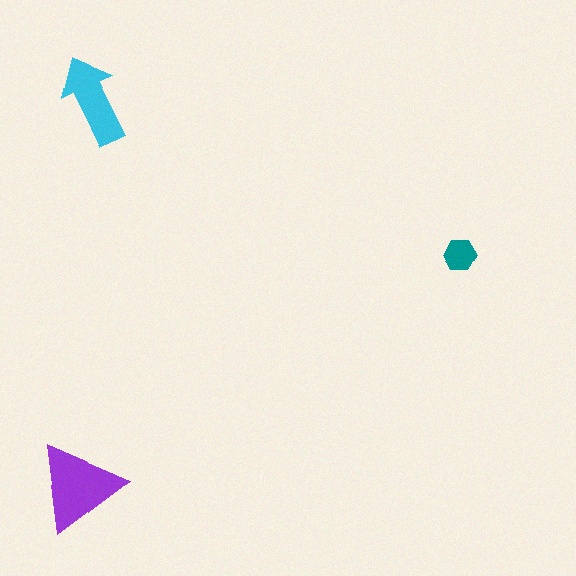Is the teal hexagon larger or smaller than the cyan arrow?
Smaller.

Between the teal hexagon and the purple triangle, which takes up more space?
The purple triangle.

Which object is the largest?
The purple triangle.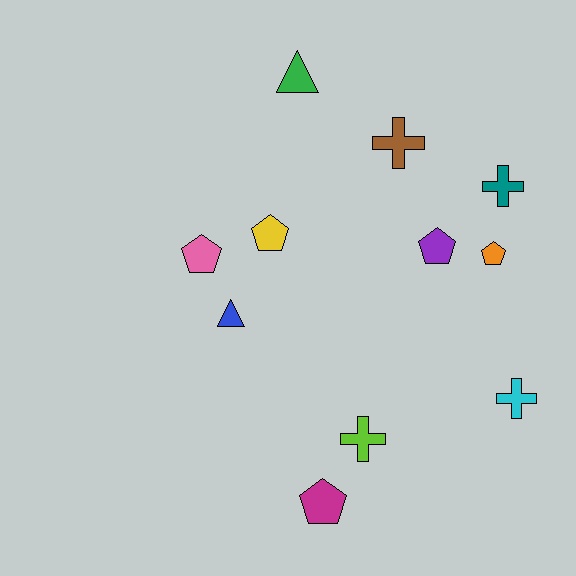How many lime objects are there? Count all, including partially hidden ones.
There is 1 lime object.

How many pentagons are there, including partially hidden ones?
There are 5 pentagons.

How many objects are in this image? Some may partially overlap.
There are 11 objects.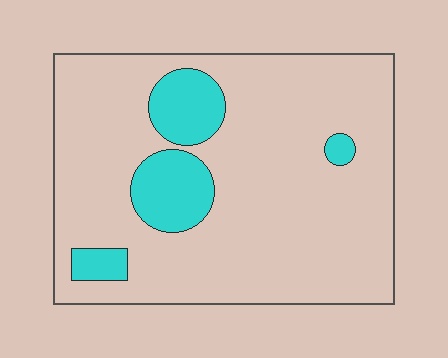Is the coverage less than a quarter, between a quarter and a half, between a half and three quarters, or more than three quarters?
Less than a quarter.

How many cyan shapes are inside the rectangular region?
4.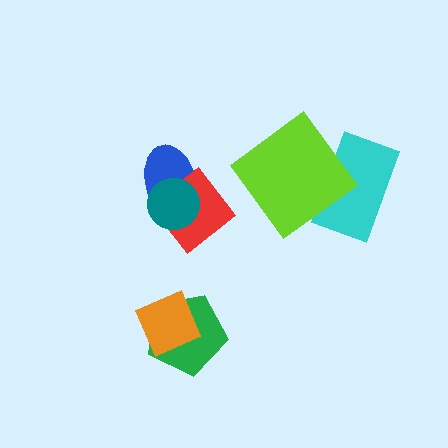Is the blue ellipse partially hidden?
Yes, it is partially covered by another shape.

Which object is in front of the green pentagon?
The orange diamond is in front of the green pentagon.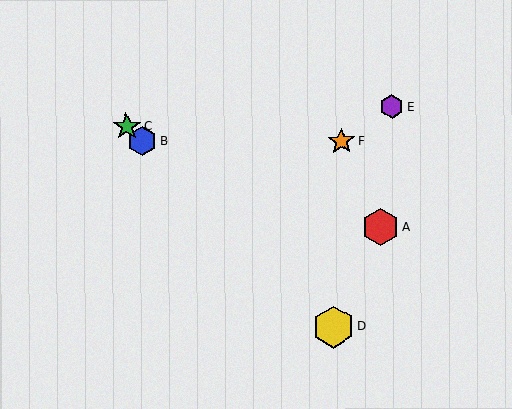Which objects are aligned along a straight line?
Objects B, C, D are aligned along a straight line.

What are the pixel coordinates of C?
Object C is at (127, 126).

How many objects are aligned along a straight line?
3 objects (B, C, D) are aligned along a straight line.